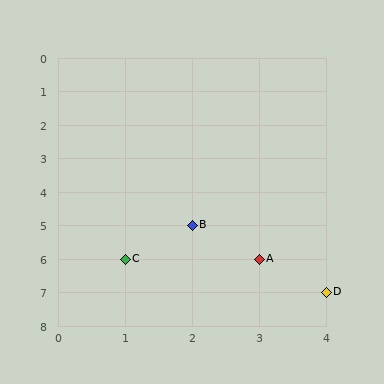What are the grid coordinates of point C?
Point C is at grid coordinates (1, 6).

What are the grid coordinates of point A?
Point A is at grid coordinates (3, 6).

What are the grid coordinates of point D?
Point D is at grid coordinates (4, 7).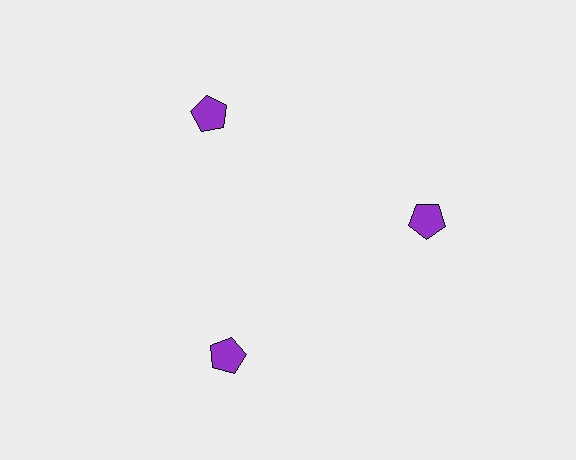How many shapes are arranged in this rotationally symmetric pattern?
There are 3 shapes, arranged in 3 groups of 1.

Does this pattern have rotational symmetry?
Yes, this pattern has 3-fold rotational symmetry. It looks the same after rotating 120 degrees around the center.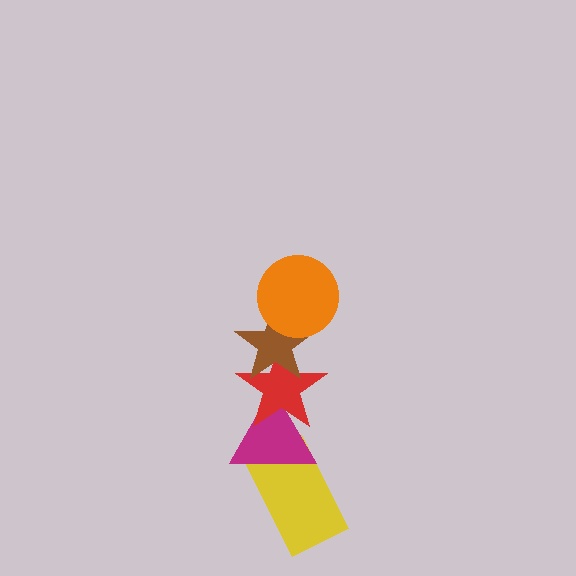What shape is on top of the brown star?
The orange circle is on top of the brown star.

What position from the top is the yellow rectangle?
The yellow rectangle is 5th from the top.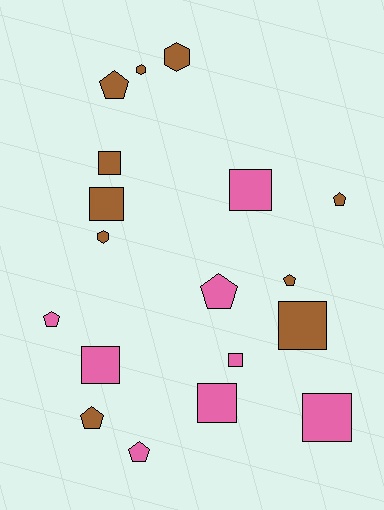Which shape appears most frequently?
Square, with 8 objects.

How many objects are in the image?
There are 18 objects.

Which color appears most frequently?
Brown, with 10 objects.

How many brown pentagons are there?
There are 4 brown pentagons.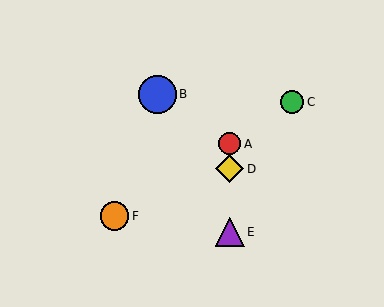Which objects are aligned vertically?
Objects A, D, E are aligned vertically.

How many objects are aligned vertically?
3 objects (A, D, E) are aligned vertically.